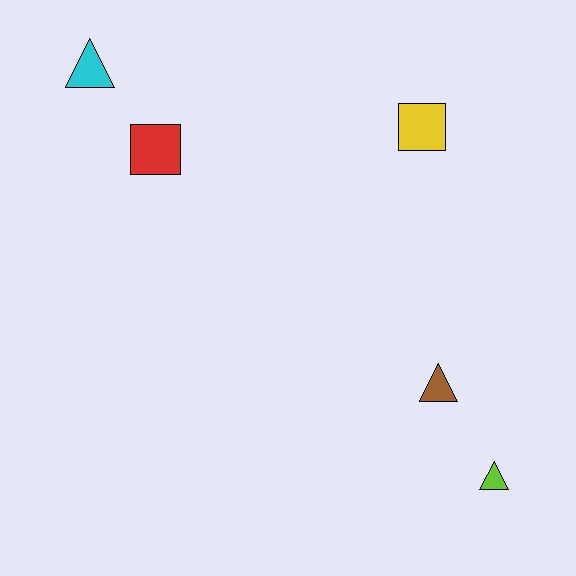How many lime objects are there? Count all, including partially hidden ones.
There is 1 lime object.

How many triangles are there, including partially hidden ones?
There are 3 triangles.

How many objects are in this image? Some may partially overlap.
There are 5 objects.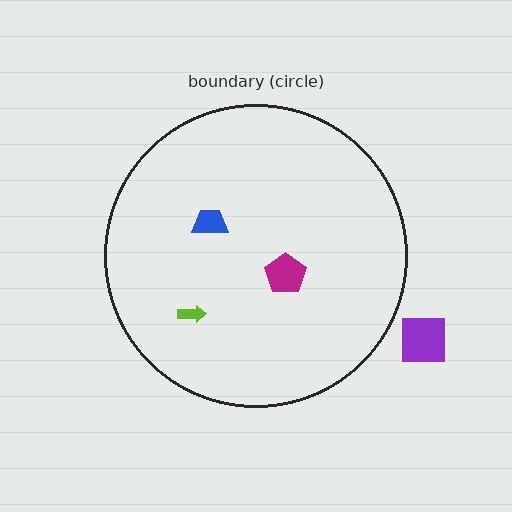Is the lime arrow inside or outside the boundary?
Inside.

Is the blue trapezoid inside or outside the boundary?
Inside.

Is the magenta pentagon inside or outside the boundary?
Inside.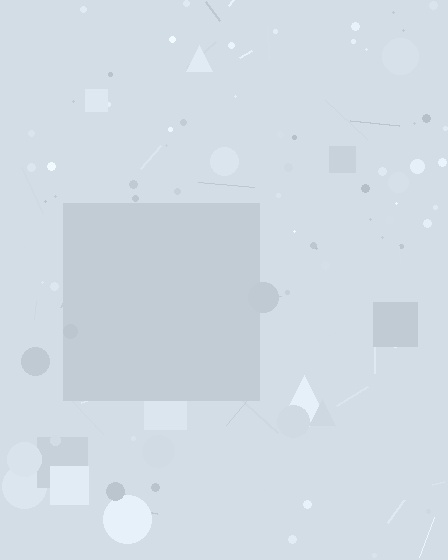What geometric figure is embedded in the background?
A square is embedded in the background.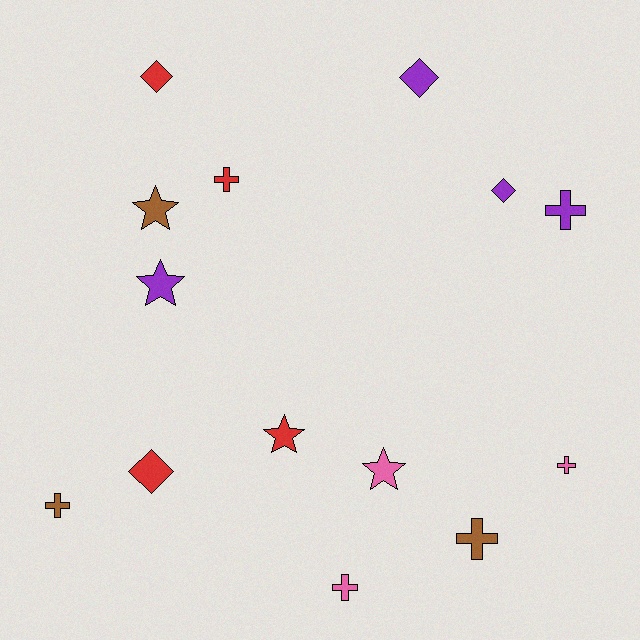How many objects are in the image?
There are 14 objects.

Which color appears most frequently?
Purple, with 4 objects.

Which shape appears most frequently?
Cross, with 6 objects.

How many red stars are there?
There is 1 red star.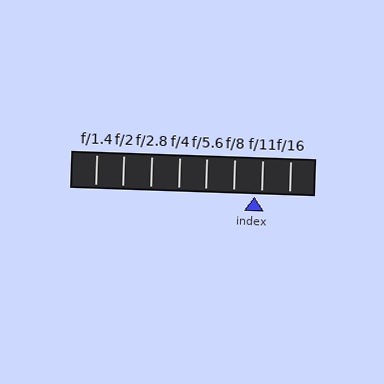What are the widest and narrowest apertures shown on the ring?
The widest aperture shown is f/1.4 and the narrowest is f/16.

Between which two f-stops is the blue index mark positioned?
The index mark is between f/8 and f/11.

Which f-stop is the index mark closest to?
The index mark is closest to f/11.